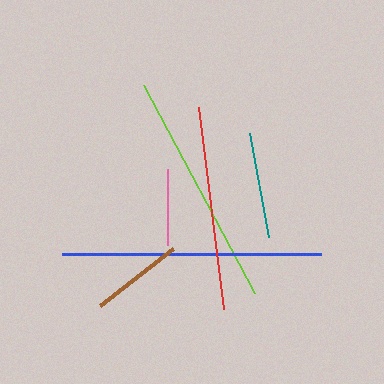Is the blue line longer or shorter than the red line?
The blue line is longer than the red line.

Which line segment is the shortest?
The pink line is the shortest at approximately 76 pixels.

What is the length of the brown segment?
The brown segment is approximately 92 pixels long.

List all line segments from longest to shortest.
From longest to shortest: blue, lime, red, teal, brown, pink.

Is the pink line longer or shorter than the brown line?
The brown line is longer than the pink line.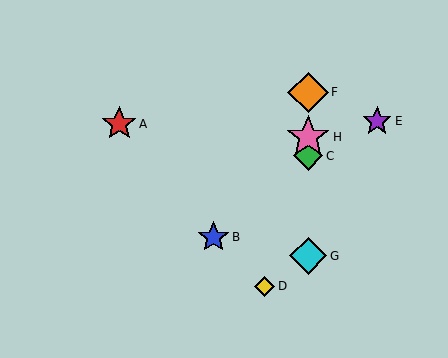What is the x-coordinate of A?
Object A is at x≈119.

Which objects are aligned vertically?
Objects C, F, G, H are aligned vertically.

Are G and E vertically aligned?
No, G is at x≈308 and E is at x≈377.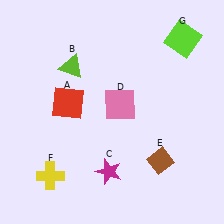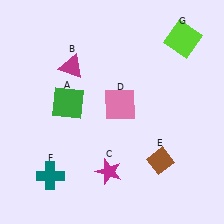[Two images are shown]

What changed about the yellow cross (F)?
In Image 1, F is yellow. In Image 2, it changed to teal.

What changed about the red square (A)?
In Image 1, A is red. In Image 2, it changed to green.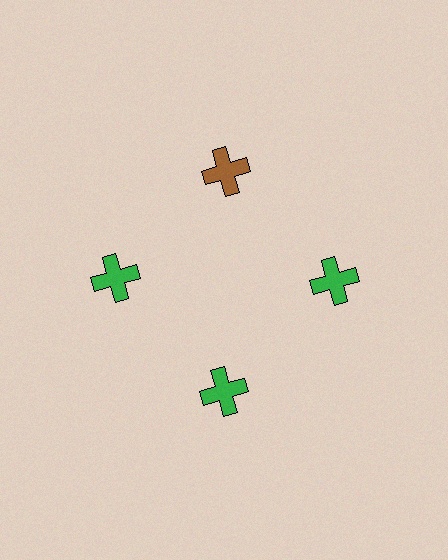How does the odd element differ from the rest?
It has a different color: brown instead of green.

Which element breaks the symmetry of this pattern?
The brown cross at roughly the 12 o'clock position breaks the symmetry. All other shapes are green crosses.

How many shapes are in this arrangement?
There are 4 shapes arranged in a ring pattern.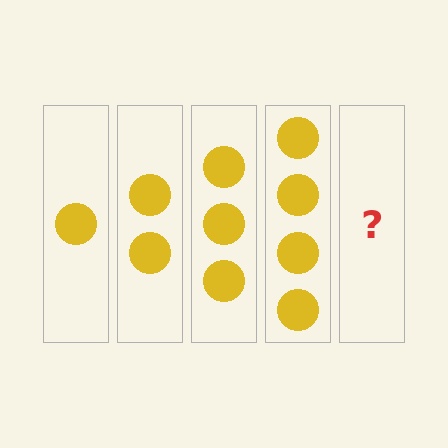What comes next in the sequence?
The next element should be 5 circles.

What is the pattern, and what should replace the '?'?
The pattern is that each step adds one more circle. The '?' should be 5 circles.